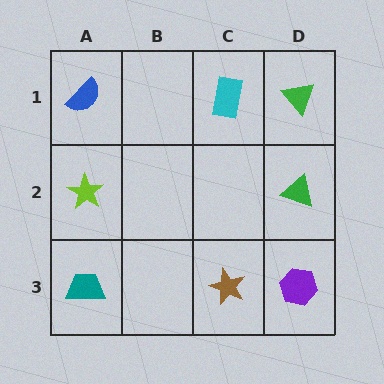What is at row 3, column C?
A brown star.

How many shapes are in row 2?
2 shapes.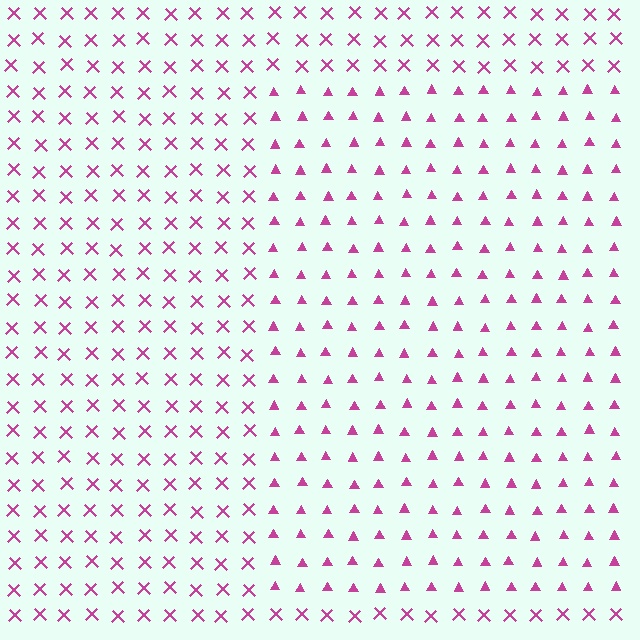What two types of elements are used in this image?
The image uses triangles inside the rectangle region and X marks outside it.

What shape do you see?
I see a rectangle.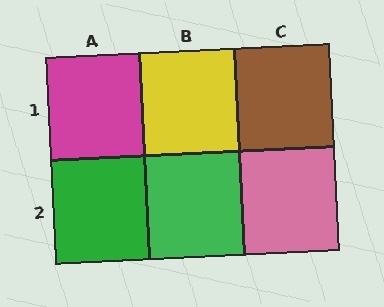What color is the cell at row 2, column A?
Green.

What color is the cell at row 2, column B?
Green.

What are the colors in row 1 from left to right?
Magenta, yellow, brown.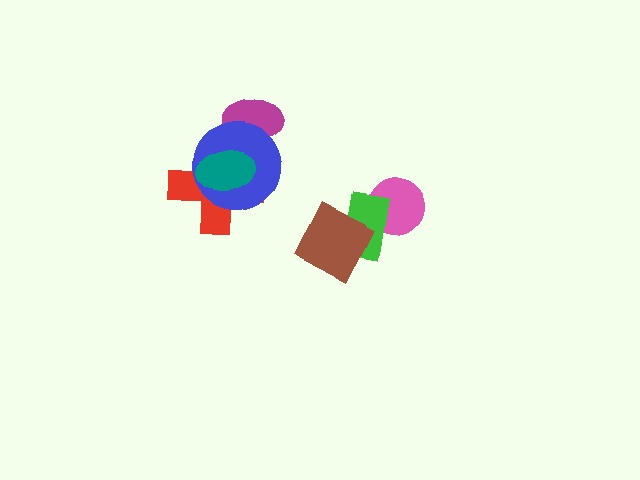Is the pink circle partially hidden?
Yes, it is partially covered by another shape.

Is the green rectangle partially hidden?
Yes, it is partially covered by another shape.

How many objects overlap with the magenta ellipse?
1 object overlaps with the magenta ellipse.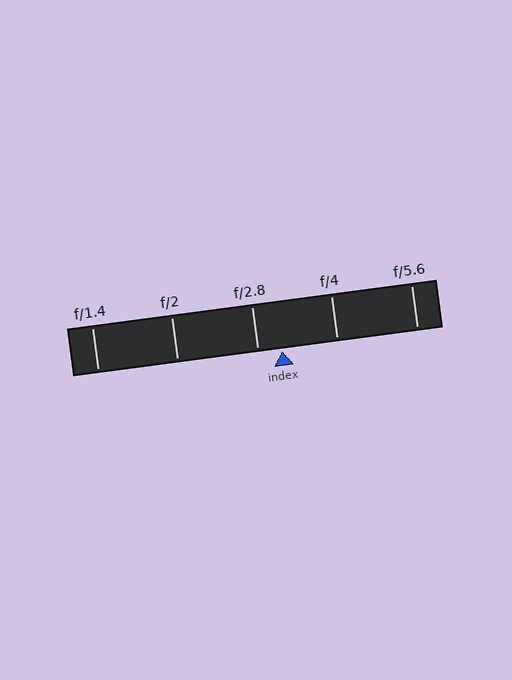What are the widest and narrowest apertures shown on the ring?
The widest aperture shown is f/1.4 and the narrowest is f/5.6.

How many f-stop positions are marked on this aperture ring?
There are 5 f-stop positions marked.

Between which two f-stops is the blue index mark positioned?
The index mark is between f/2.8 and f/4.